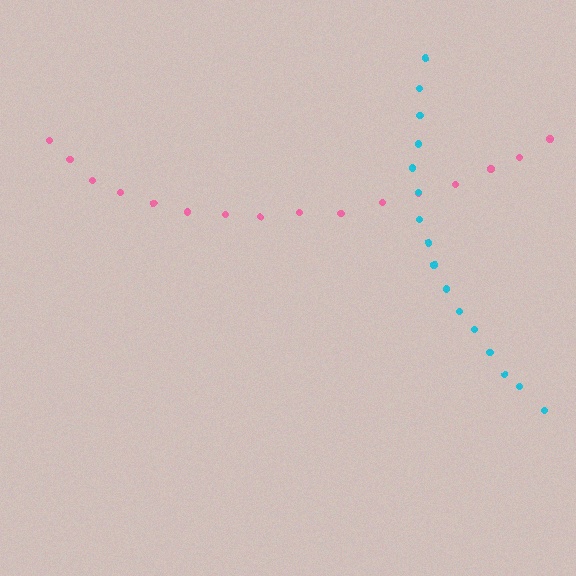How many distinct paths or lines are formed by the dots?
There are 2 distinct paths.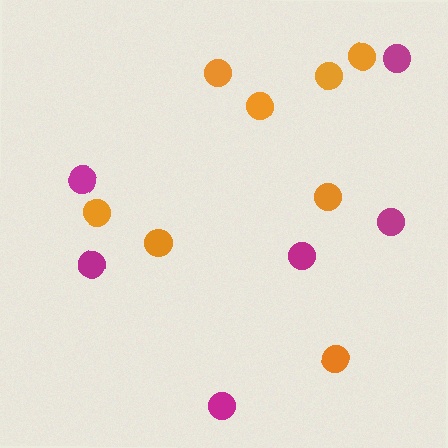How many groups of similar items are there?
There are 2 groups: one group of magenta circles (6) and one group of orange circles (8).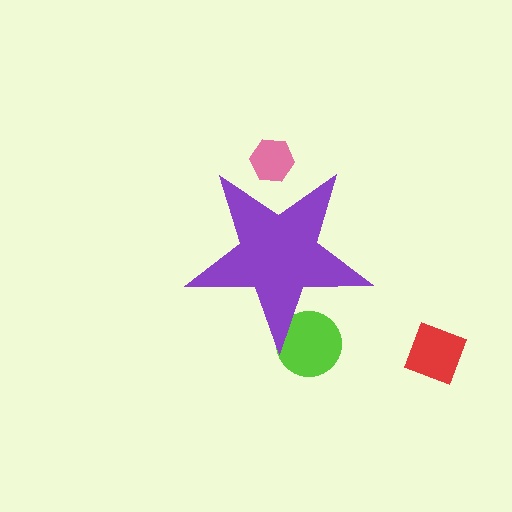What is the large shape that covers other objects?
A purple star.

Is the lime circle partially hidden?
Yes, the lime circle is partially hidden behind the purple star.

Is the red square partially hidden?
No, the red square is fully visible.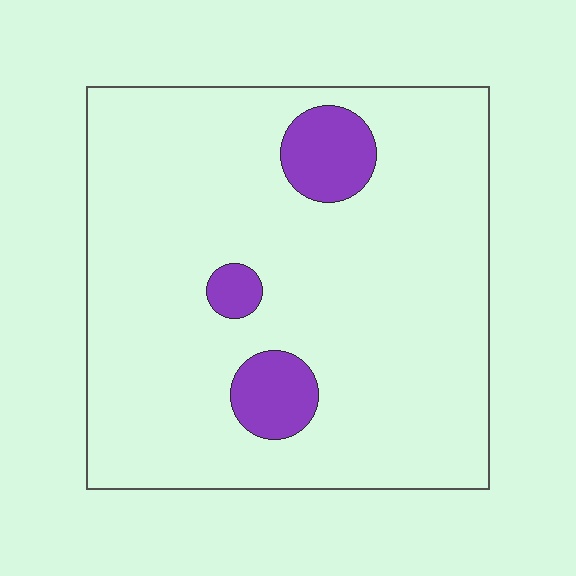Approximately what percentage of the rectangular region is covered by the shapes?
Approximately 10%.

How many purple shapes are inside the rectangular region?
3.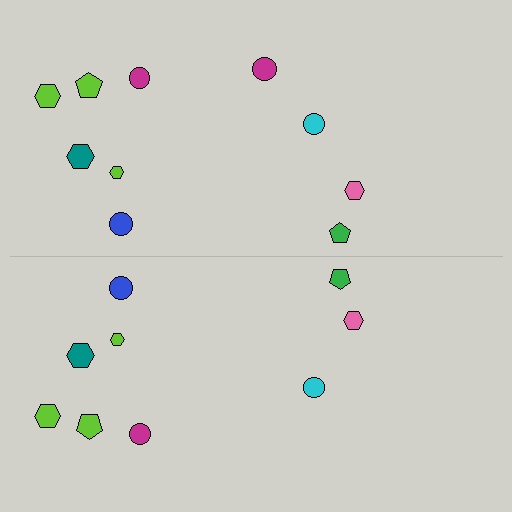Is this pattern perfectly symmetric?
No, the pattern is not perfectly symmetric. A magenta circle is missing from the bottom side.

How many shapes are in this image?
There are 19 shapes in this image.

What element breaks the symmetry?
A magenta circle is missing from the bottom side.